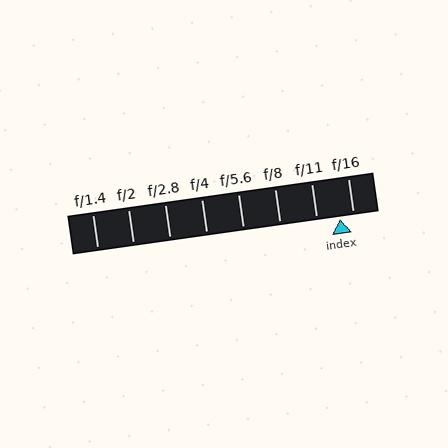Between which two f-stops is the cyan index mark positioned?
The index mark is between f/11 and f/16.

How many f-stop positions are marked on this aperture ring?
There are 8 f-stop positions marked.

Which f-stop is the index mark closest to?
The index mark is closest to f/16.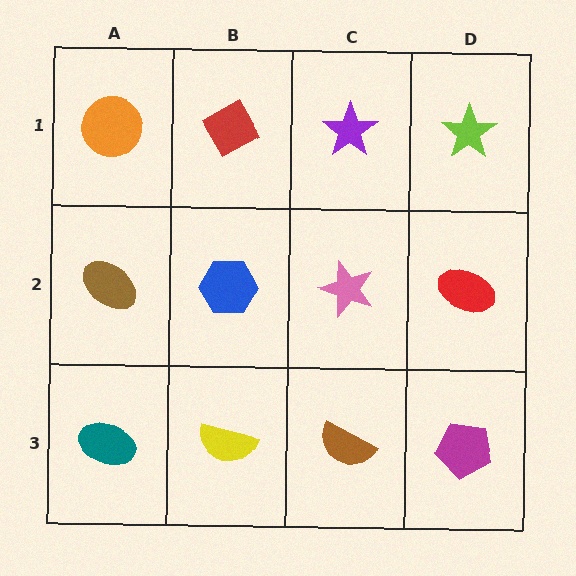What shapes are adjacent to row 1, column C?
A pink star (row 2, column C), a red diamond (row 1, column B), a lime star (row 1, column D).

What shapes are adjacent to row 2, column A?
An orange circle (row 1, column A), a teal ellipse (row 3, column A), a blue hexagon (row 2, column B).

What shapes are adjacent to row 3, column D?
A red ellipse (row 2, column D), a brown semicircle (row 3, column C).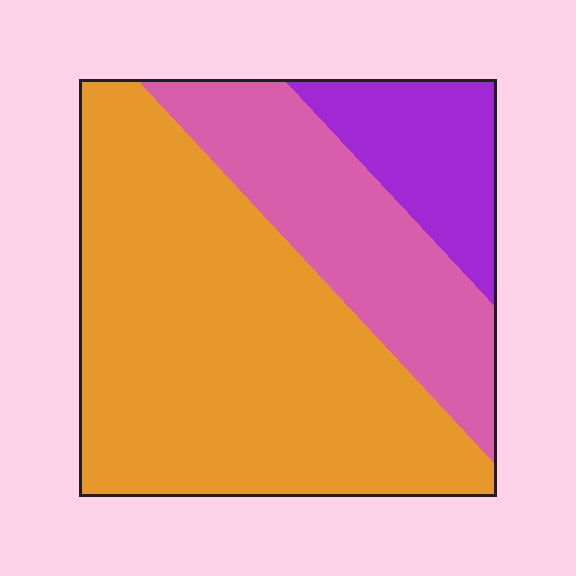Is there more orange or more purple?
Orange.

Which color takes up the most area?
Orange, at roughly 60%.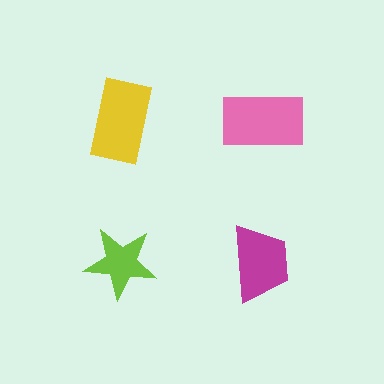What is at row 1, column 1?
A yellow rectangle.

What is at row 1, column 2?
A pink rectangle.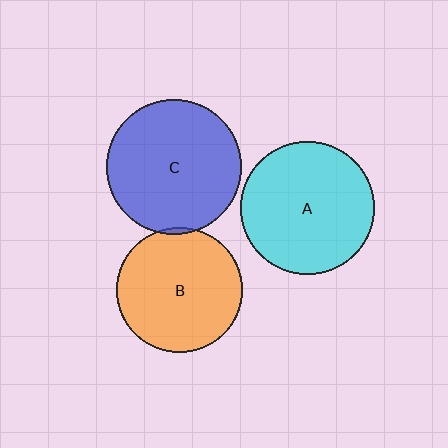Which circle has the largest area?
Circle C (blue).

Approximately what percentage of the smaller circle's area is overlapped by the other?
Approximately 5%.